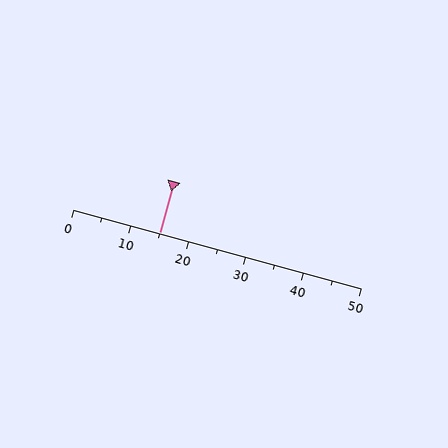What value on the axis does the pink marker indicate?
The marker indicates approximately 15.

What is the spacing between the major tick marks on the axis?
The major ticks are spaced 10 apart.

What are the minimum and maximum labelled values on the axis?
The axis runs from 0 to 50.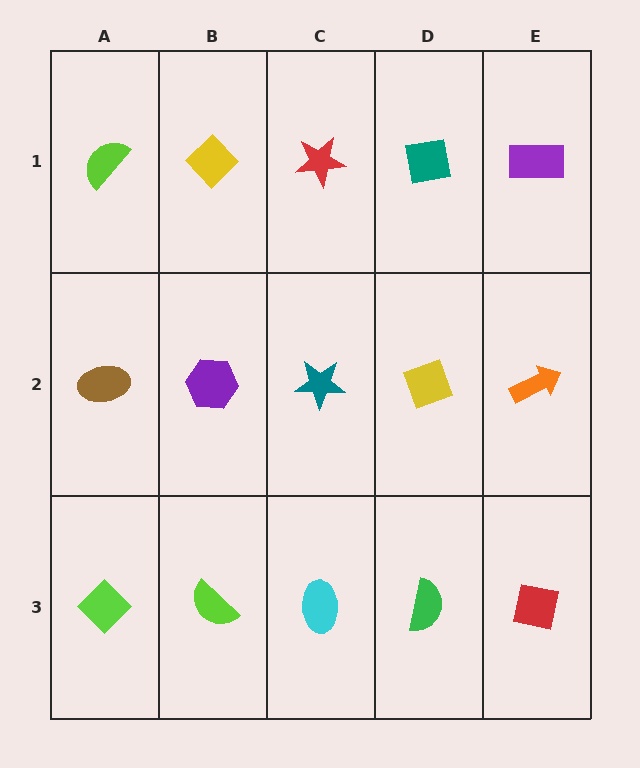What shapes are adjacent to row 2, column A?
A lime semicircle (row 1, column A), a lime diamond (row 3, column A), a purple hexagon (row 2, column B).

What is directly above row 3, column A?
A brown ellipse.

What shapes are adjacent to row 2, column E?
A purple rectangle (row 1, column E), a red square (row 3, column E), a yellow diamond (row 2, column D).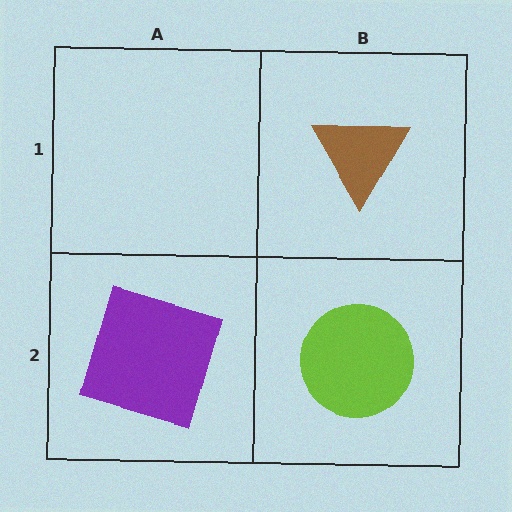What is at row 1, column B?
A brown triangle.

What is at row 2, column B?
A lime circle.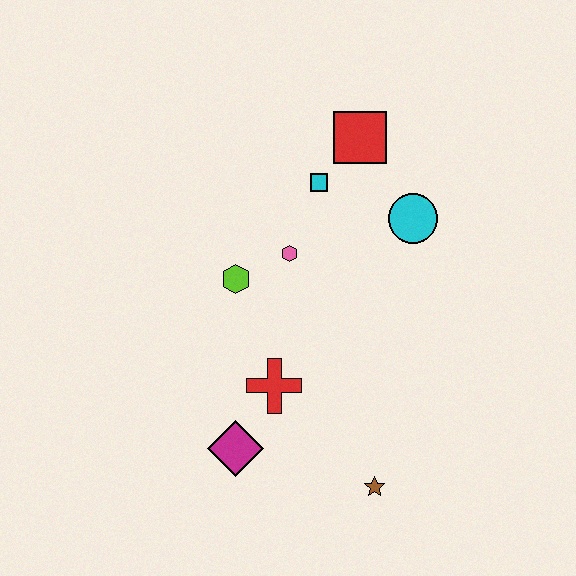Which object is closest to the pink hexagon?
The lime hexagon is closest to the pink hexagon.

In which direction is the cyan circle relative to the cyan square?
The cyan circle is to the right of the cyan square.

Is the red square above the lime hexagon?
Yes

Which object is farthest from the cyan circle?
The magenta diamond is farthest from the cyan circle.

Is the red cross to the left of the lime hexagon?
No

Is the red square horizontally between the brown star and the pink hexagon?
Yes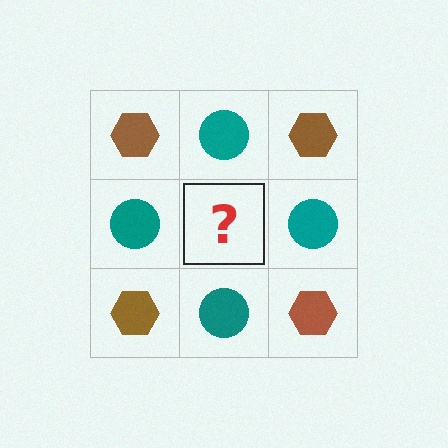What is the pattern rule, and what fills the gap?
The rule is that it alternates brown hexagon and teal circle in a checkerboard pattern. The gap should be filled with a brown hexagon.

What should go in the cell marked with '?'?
The missing cell should contain a brown hexagon.